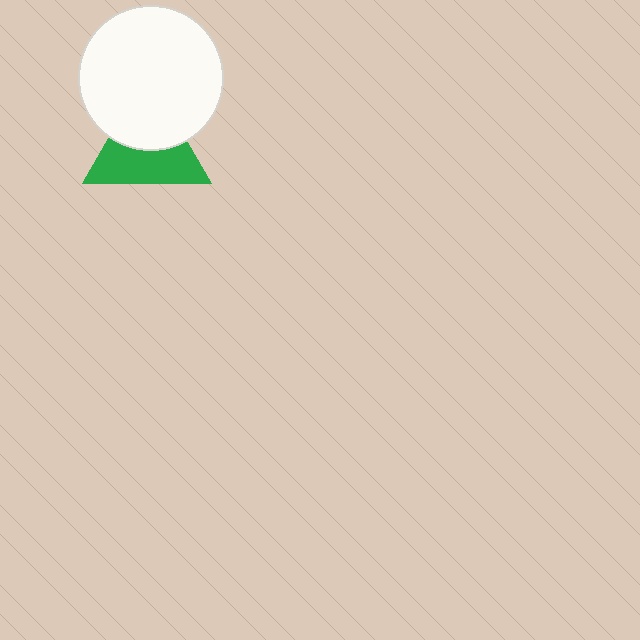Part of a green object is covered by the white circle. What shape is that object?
It is a triangle.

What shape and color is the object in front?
The object in front is a white circle.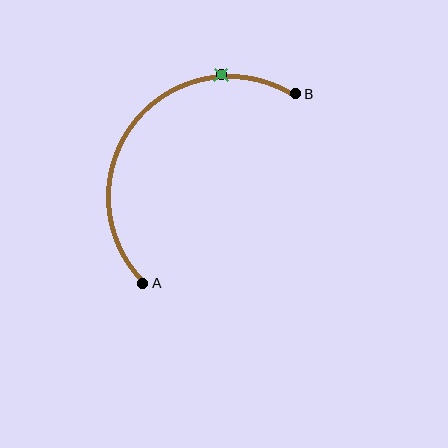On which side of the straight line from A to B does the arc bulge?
The arc bulges above and to the left of the straight line connecting A and B.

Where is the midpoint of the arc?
The arc midpoint is the point on the curve farthest from the straight line joining A and B. It sits above and to the left of that line.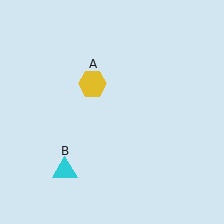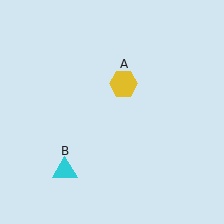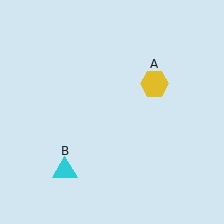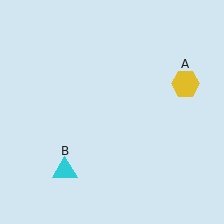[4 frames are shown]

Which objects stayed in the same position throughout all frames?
Cyan triangle (object B) remained stationary.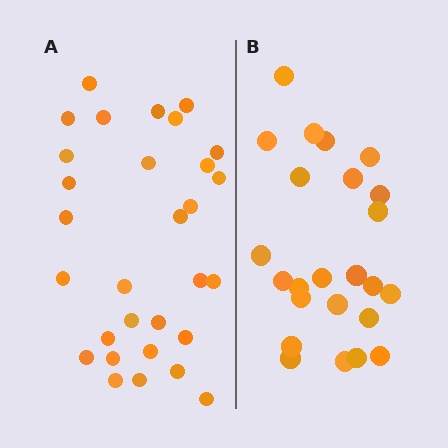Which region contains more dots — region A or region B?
Region A (the left region) has more dots.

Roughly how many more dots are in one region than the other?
Region A has about 6 more dots than region B.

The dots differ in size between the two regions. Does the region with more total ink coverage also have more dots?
No. Region B has more total ink coverage because its dots are larger, but region A actually contains more individual dots. Total area can be misleading — the number of items is what matters here.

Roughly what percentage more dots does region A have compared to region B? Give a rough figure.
About 25% more.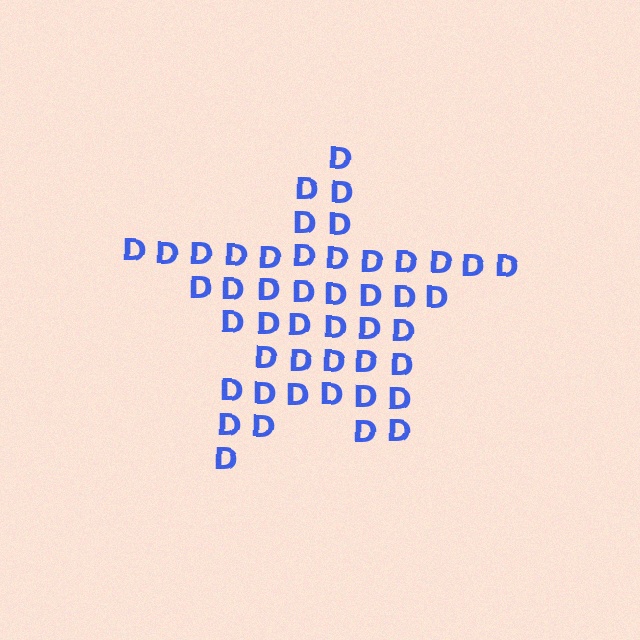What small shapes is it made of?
It is made of small letter D's.